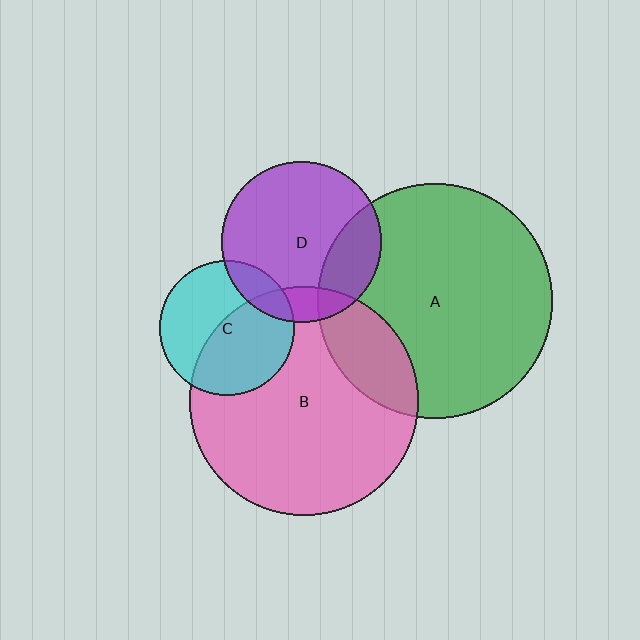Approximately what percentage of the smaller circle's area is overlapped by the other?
Approximately 20%.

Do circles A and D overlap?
Yes.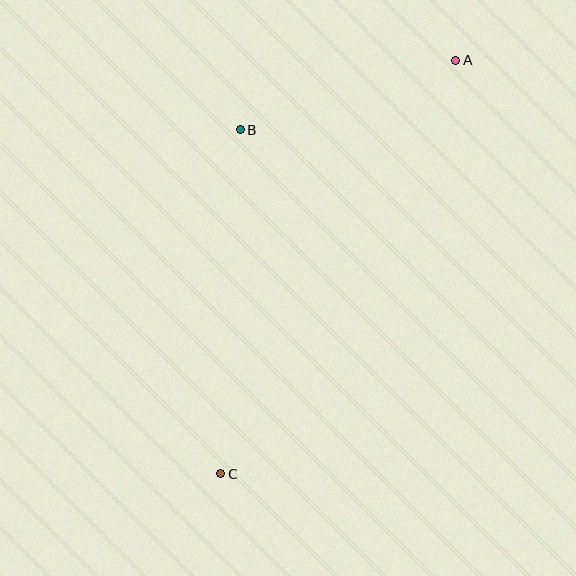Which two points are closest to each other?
Points A and B are closest to each other.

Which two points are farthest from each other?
Points A and C are farthest from each other.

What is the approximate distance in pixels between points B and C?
The distance between B and C is approximately 345 pixels.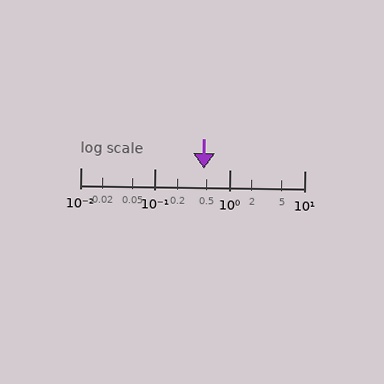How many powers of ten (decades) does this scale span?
The scale spans 3 decades, from 0.01 to 10.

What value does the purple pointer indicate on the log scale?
The pointer indicates approximately 0.45.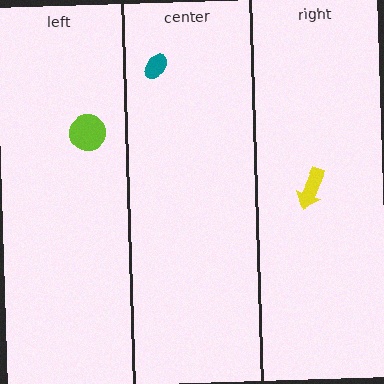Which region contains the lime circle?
The left region.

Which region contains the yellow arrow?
The right region.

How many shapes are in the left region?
1.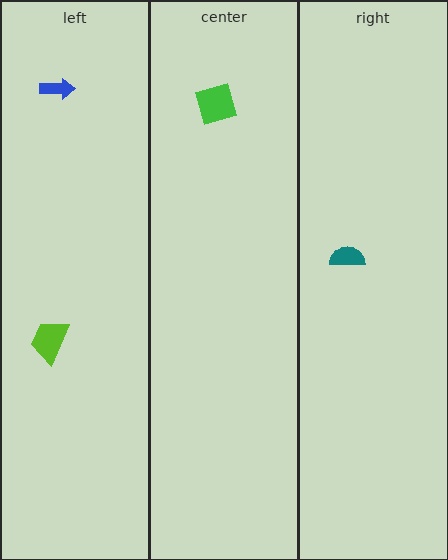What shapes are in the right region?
The teal semicircle.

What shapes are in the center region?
The green diamond.